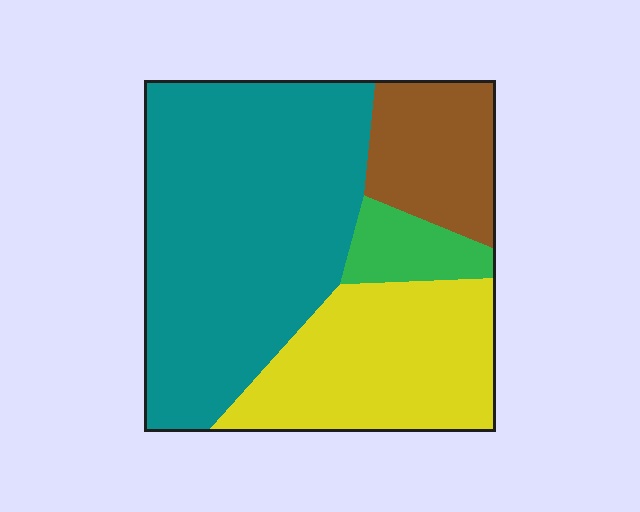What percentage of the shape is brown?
Brown takes up less than a sixth of the shape.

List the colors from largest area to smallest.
From largest to smallest: teal, yellow, brown, green.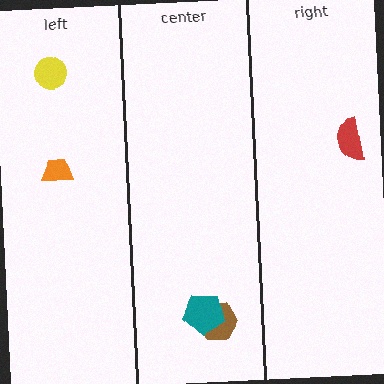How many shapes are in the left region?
2.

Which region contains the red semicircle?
The right region.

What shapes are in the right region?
The red semicircle.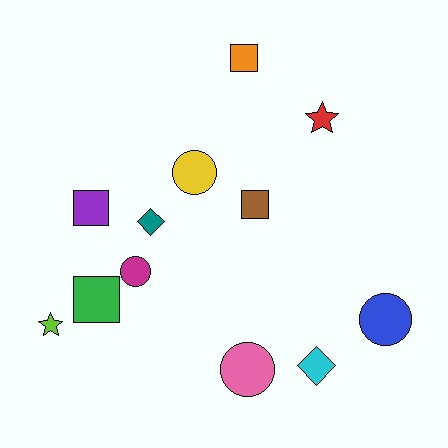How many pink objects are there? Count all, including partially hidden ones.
There is 1 pink object.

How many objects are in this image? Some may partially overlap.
There are 12 objects.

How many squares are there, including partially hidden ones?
There are 4 squares.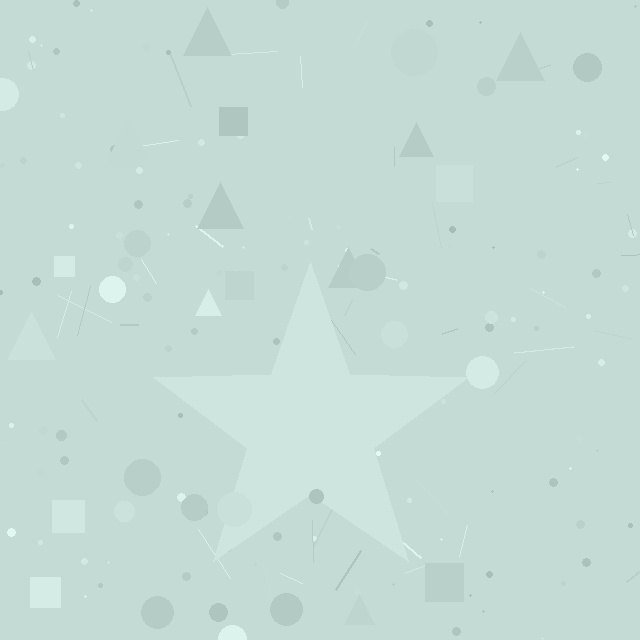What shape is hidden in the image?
A star is hidden in the image.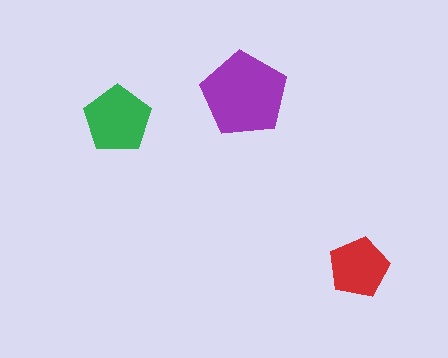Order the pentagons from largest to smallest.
the purple one, the green one, the red one.